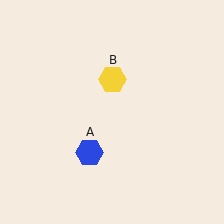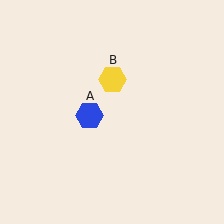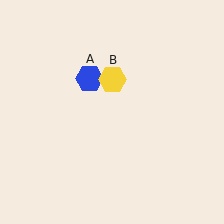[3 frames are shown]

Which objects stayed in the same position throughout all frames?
Yellow hexagon (object B) remained stationary.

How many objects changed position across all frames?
1 object changed position: blue hexagon (object A).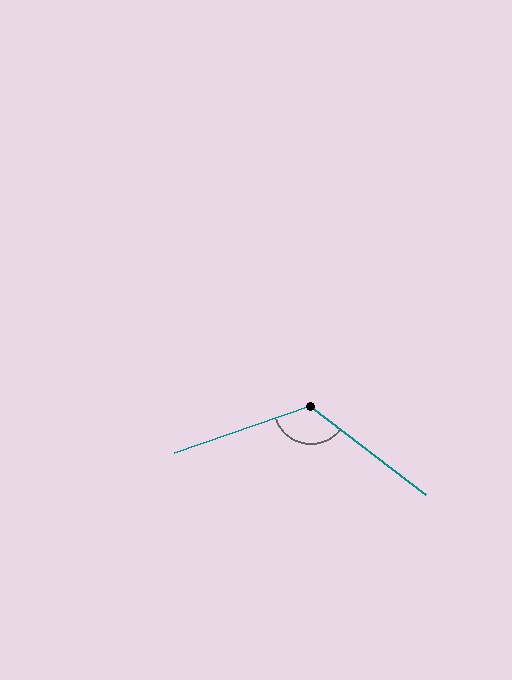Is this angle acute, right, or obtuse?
It is obtuse.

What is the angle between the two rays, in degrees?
Approximately 124 degrees.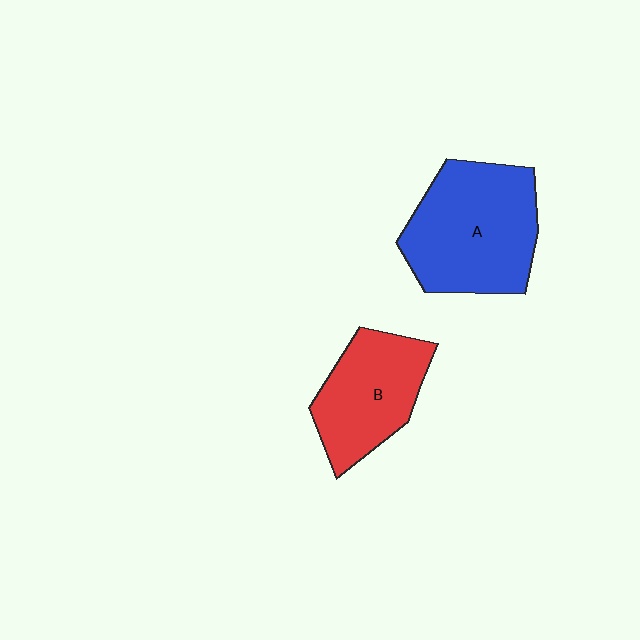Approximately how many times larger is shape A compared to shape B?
Approximately 1.4 times.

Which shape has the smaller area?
Shape B (red).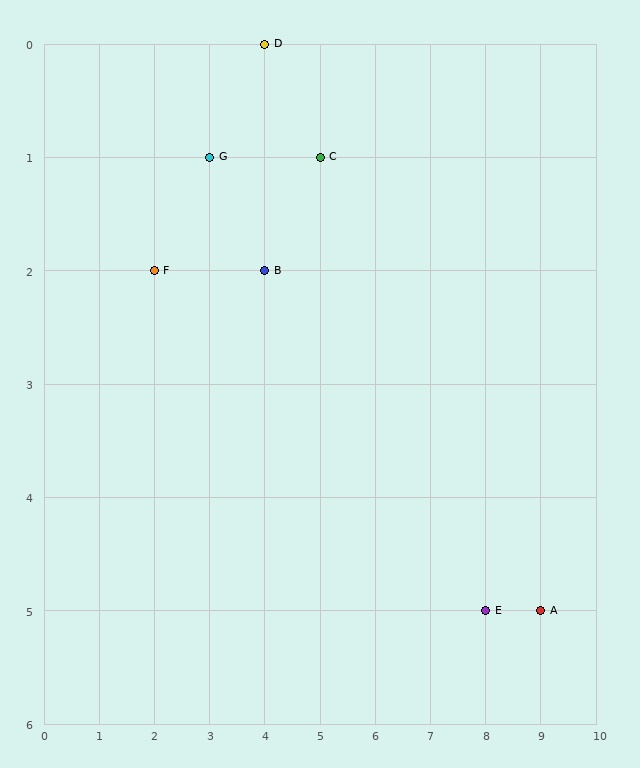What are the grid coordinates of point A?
Point A is at grid coordinates (9, 5).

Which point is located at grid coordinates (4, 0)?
Point D is at (4, 0).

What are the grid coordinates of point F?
Point F is at grid coordinates (2, 2).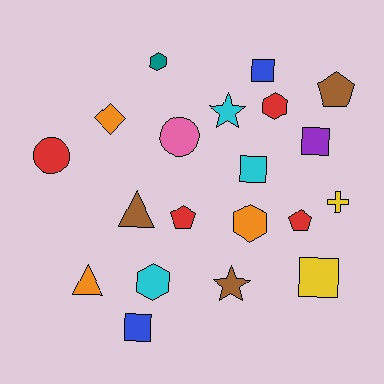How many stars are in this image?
There are 2 stars.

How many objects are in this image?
There are 20 objects.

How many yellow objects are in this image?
There are 2 yellow objects.